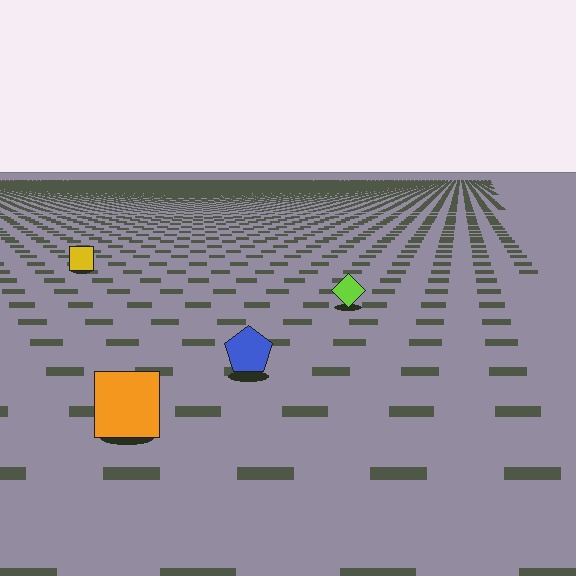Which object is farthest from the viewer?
The yellow square is farthest from the viewer. It appears smaller and the ground texture around it is denser.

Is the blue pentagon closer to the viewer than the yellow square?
Yes. The blue pentagon is closer — you can tell from the texture gradient: the ground texture is coarser near it.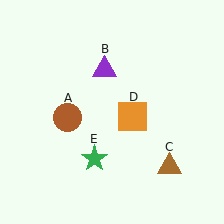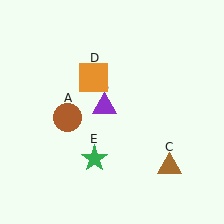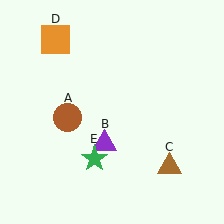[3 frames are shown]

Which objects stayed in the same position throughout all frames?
Brown circle (object A) and brown triangle (object C) and green star (object E) remained stationary.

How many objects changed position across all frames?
2 objects changed position: purple triangle (object B), orange square (object D).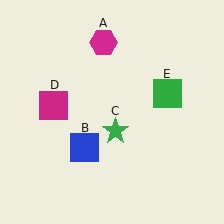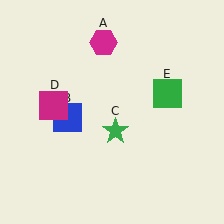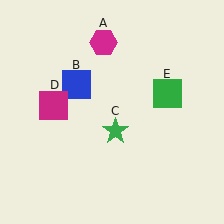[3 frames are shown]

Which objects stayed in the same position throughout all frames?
Magenta hexagon (object A) and green star (object C) and magenta square (object D) and green square (object E) remained stationary.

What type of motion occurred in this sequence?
The blue square (object B) rotated clockwise around the center of the scene.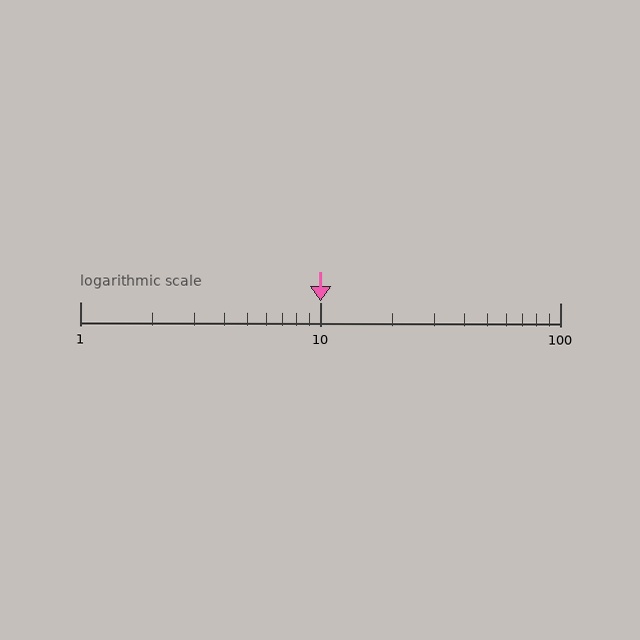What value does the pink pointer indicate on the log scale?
The pointer indicates approximately 10.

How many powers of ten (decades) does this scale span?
The scale spans 2 decades, from 1 to 100.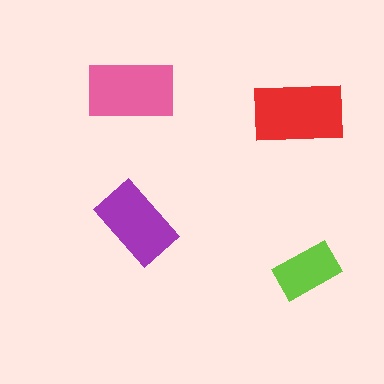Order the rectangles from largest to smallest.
the red one, the pink one, the purple one, the lime one.